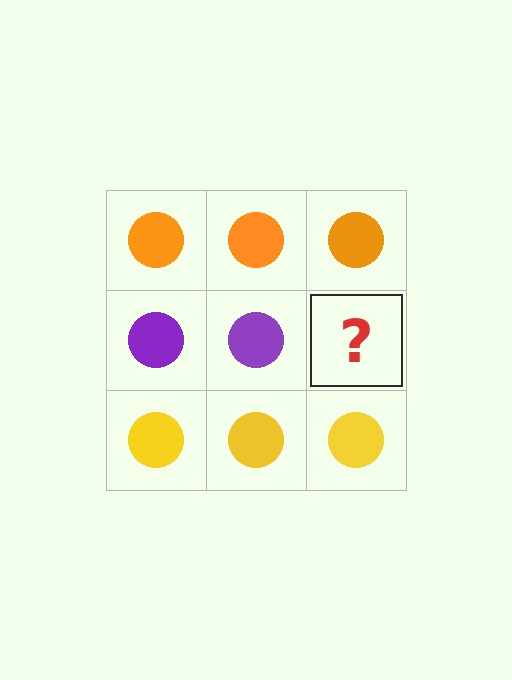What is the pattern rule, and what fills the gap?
The rule is that each row has a consistent color. The gap should be filled with a purple circle.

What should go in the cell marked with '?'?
The missing cell should contain a purple circle.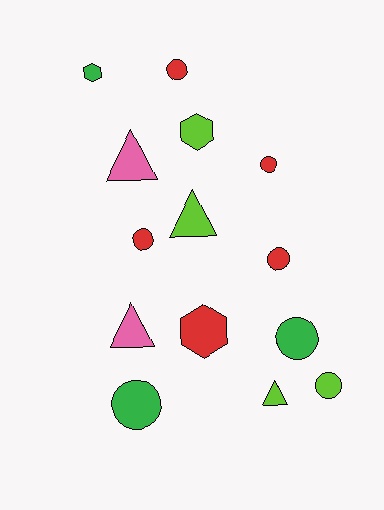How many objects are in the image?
There are 14 objects.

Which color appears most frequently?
Red, with 5 objects.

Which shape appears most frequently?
Circle, with 7 objects.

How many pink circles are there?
There are no pink circles.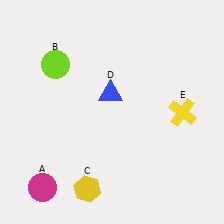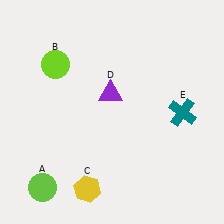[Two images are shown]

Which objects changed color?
A changed from magenta to lime. D changed from blue to purple. E changed from yellow to teal.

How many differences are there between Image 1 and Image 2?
There are 3 differences between the two images.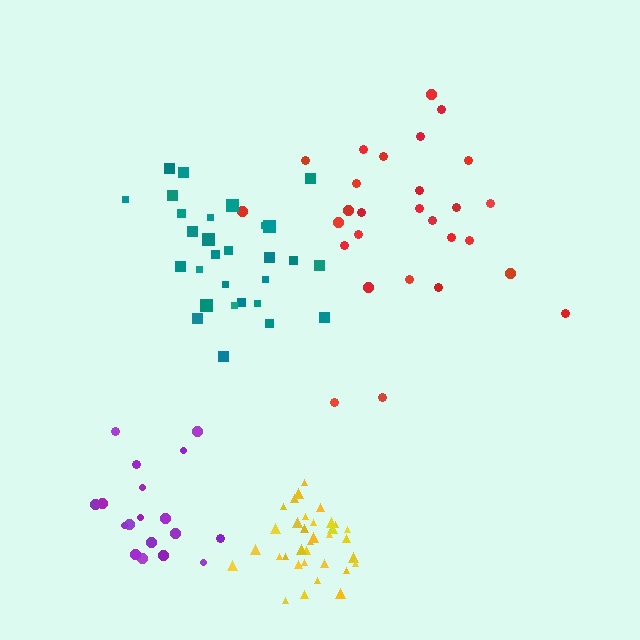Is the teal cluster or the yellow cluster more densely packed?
Yellow.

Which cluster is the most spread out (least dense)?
Red.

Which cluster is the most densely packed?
Yellow.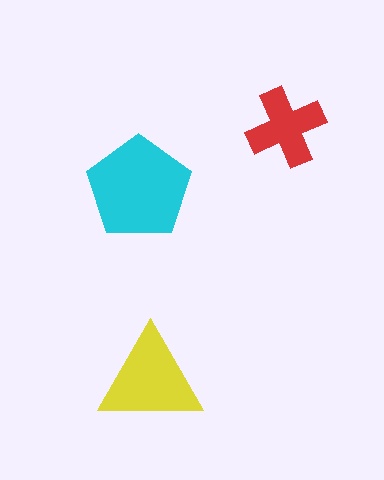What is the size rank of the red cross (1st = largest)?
3rd.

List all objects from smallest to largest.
The red cross, the yellow triangle, the cyan pentagon.